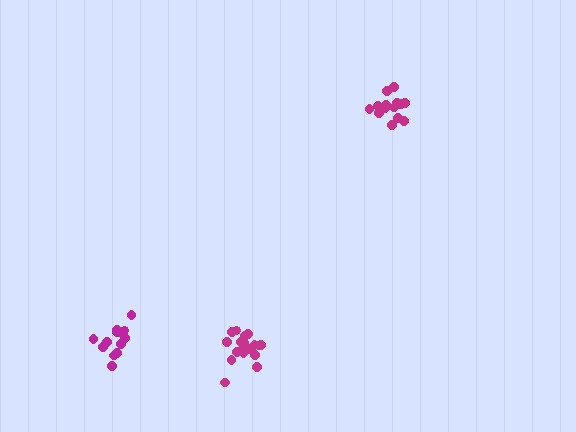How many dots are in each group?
Group 1: 14 dots, Group 2: 18 dots, Group 3: 13 dots (45 total).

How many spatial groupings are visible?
There are 3 spatial groupings.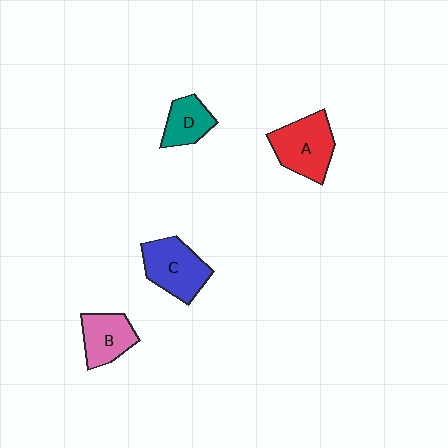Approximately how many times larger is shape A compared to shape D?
Approximately 1.6 times.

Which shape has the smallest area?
Shape D (teal).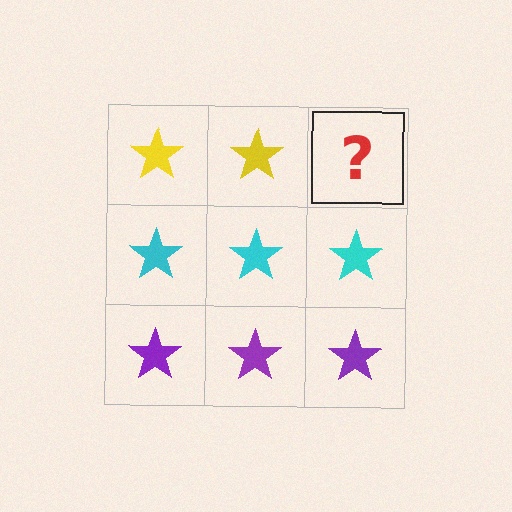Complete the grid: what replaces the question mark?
The question mark should be replaced with a yellow star.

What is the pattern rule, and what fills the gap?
The rule is that each row has a consistent color. The gap should be filled with a yellow star.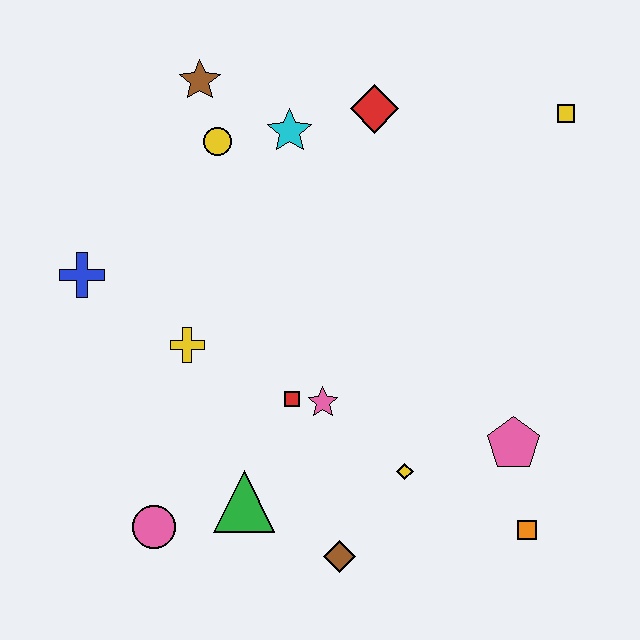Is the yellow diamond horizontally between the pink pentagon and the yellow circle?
Yes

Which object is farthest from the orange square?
The brown star is farthest from the orange square.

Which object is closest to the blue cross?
The yellow cross is closest to the blue cross.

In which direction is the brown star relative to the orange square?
The brown star is above the orange square.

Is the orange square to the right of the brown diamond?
Yes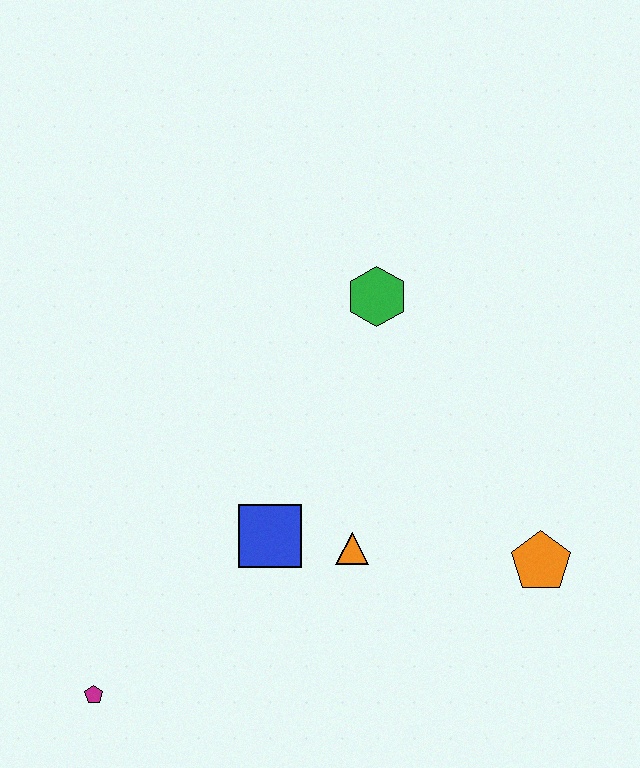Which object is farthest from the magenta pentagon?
The green hexagon is farthest from the magenta pentagon.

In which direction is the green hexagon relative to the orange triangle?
The green hexagon is above the orange triangle.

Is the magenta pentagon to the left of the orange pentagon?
Yes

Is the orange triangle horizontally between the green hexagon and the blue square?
Yes